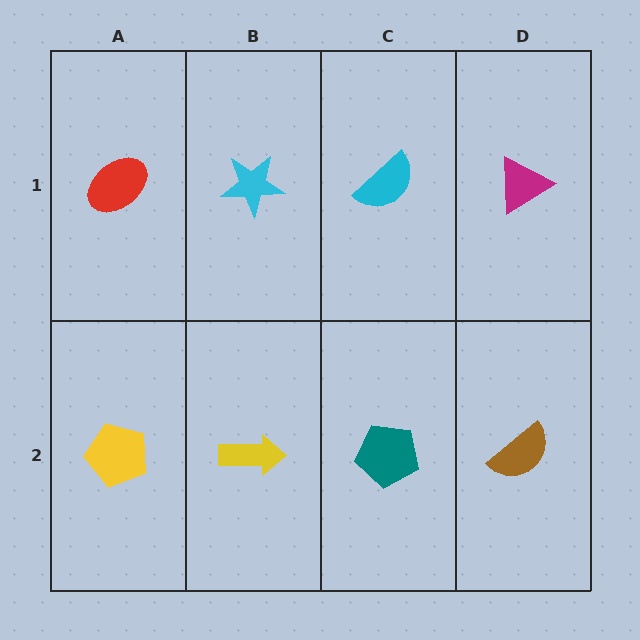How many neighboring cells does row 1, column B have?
3.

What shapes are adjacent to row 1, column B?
A yellow arrow (row 2, column B), a red ellipse (row 1, column A), a cyan semicircle (row 1, column C).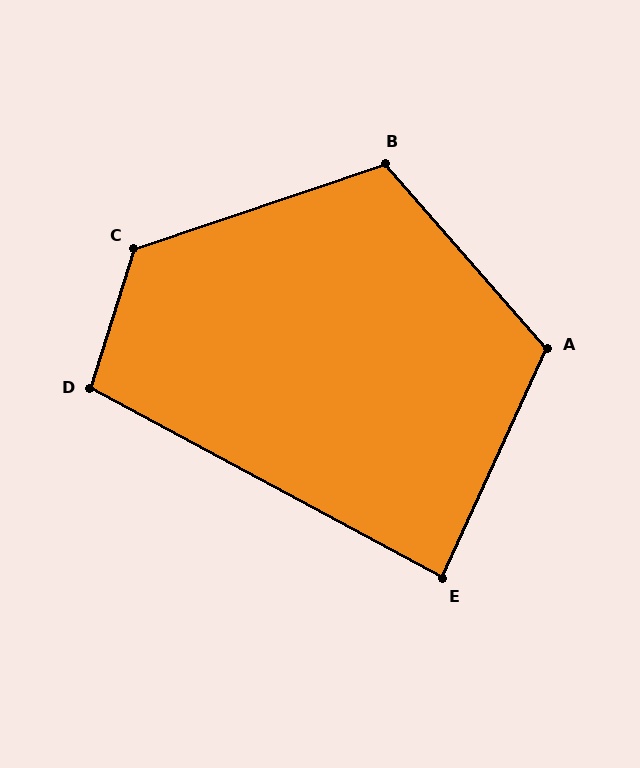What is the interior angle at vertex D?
Approximately 101 degrees (obtuse).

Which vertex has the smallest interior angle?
E, at approximately 86 degrees.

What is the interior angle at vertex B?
Approximately 112 degrees (obtuse).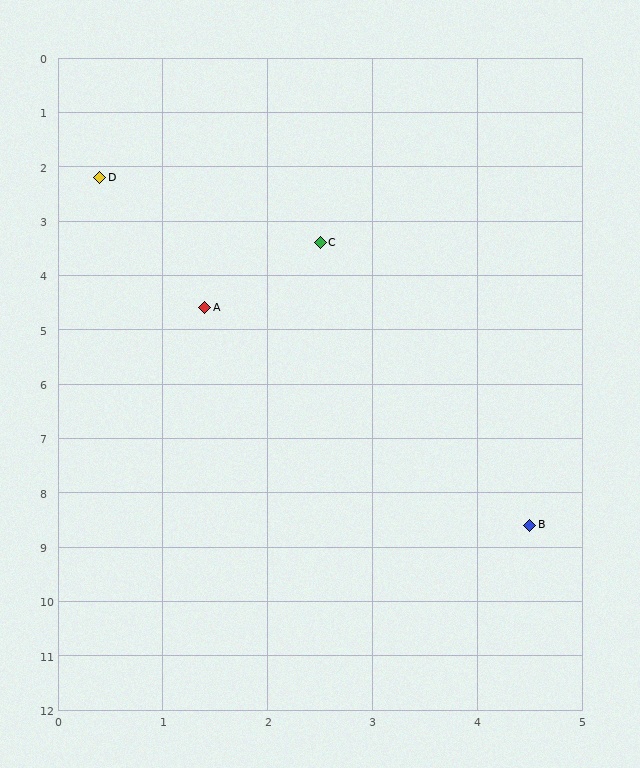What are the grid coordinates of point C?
Point C is at approximately (2.5, 3.4).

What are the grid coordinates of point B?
Point B is at approximately (4.5, 8.6).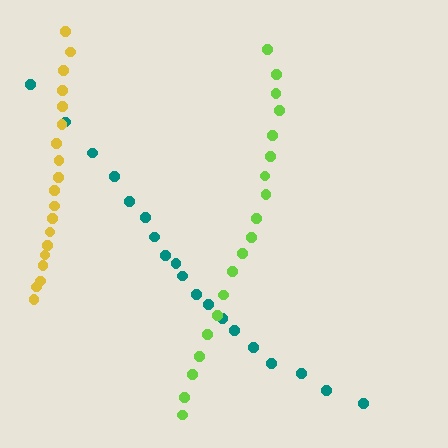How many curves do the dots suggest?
There are 3 distinct paths.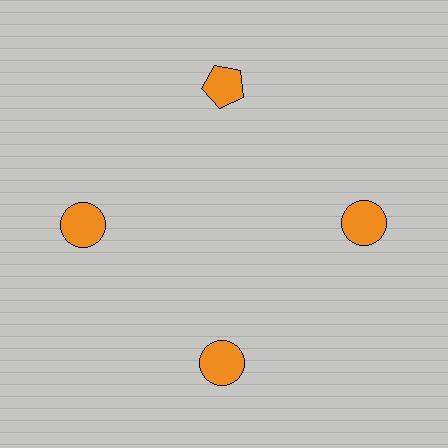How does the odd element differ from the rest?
It has a different shape: pentagon instead of circle.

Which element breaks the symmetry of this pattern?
The orange pentagon at roughly the 12 o'clock position breaks the symmetry. All other shapes are orange circles.